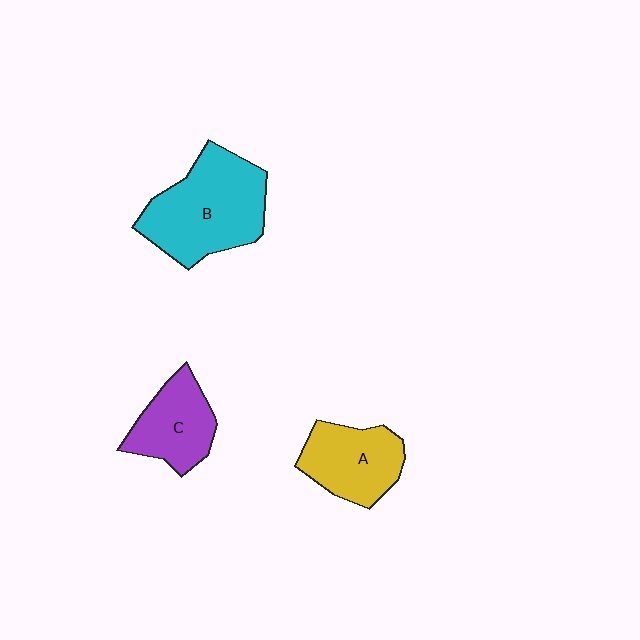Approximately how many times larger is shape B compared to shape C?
Approximately 1.7 times.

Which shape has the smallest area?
Shape C (purple).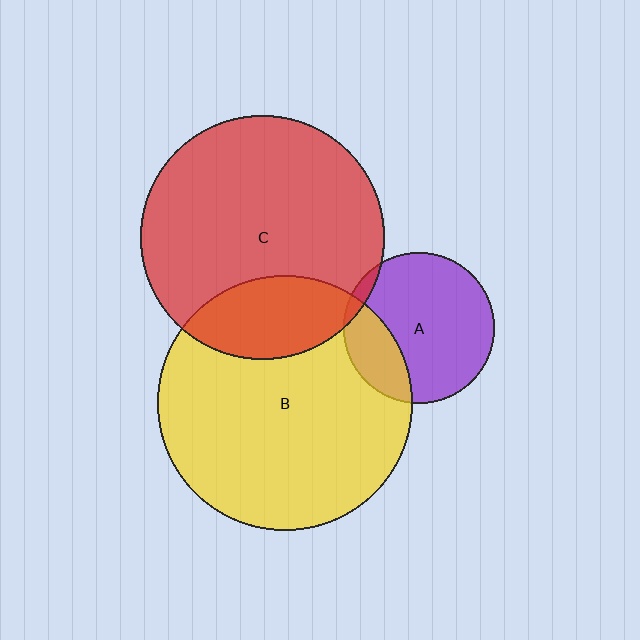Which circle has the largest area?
Circle B (yellow).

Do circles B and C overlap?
Yes.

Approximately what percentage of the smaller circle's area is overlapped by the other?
Approximately 25%.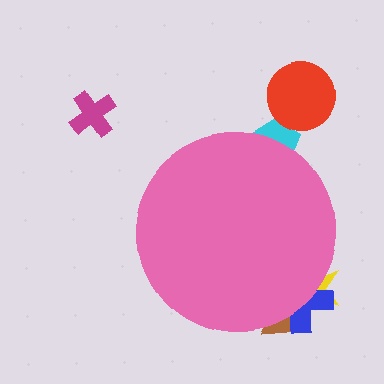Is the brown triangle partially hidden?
Yes, the brown triangle is partially hidden behind the pink circle.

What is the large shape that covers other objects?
A pink circle.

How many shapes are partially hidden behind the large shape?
4 shapes are partially hidden.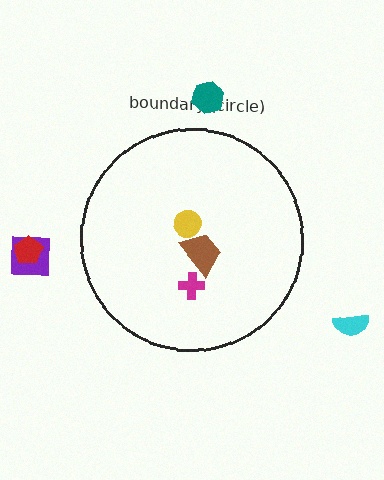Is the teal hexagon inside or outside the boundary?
Outside.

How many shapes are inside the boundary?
3 inside, 4 outside.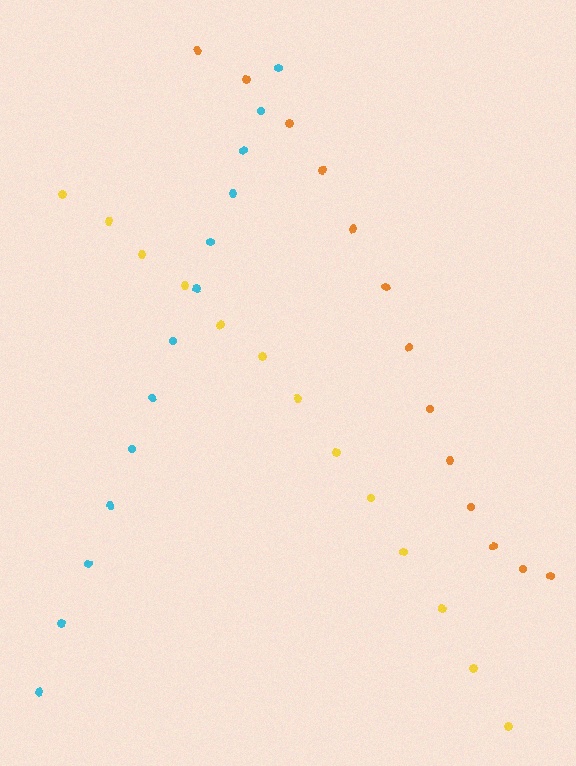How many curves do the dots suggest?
There are 3 distinct paths.